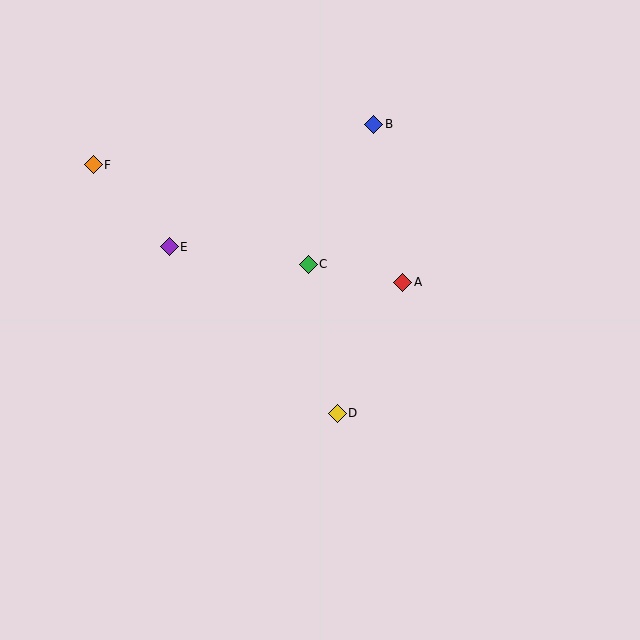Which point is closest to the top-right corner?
Point B is closest to the top-right corner.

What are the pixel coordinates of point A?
Point A is at (403, 282).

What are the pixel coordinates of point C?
Point C is at (308, 264).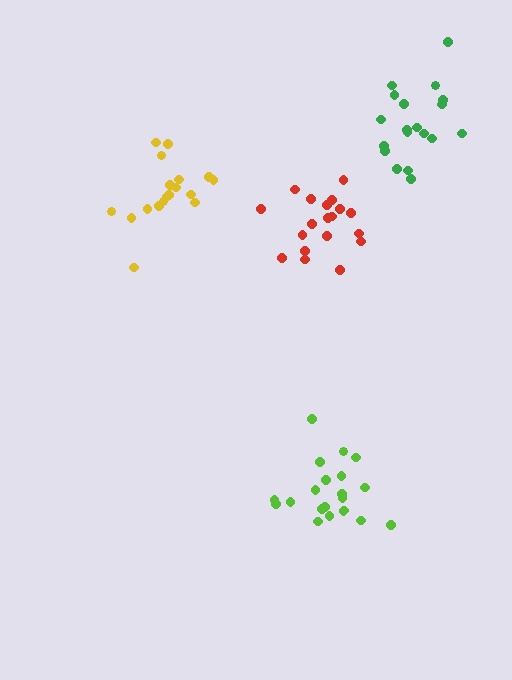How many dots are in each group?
Group 1: 21 dots, Group 2: 18 dots, Group 3: 19 dots, Group 4: 19 dots (77 total).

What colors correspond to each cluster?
The clusters are colored: lime, yellow, red, green.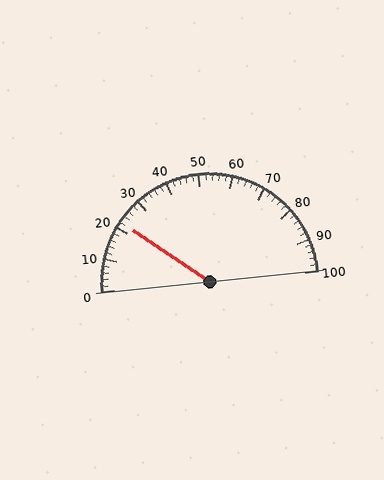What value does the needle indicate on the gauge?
The needle indicates approximately 22.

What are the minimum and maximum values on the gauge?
The gauge ranges from 0 to 100.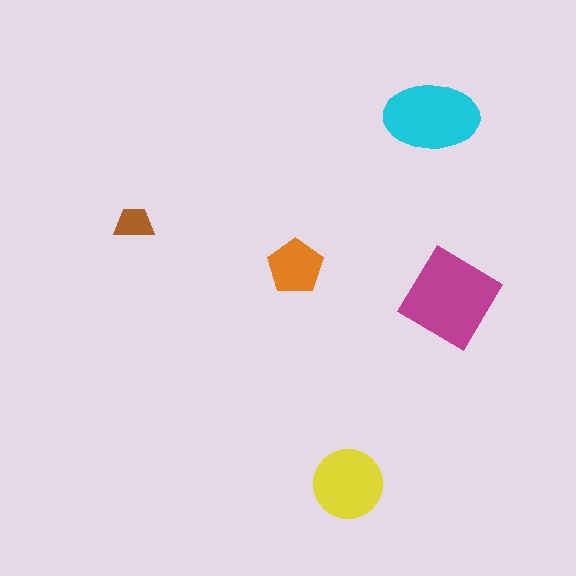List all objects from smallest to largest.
The brown trapezoid, the orange pentagon, the yellow circle, the cyan ellipse, the magenta diamond.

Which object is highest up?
The cyan ellipse is topmost.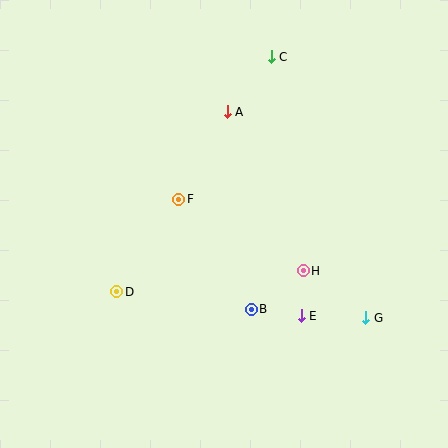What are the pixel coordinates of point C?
Point C is at (271, 57).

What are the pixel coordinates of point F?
Point F is at (179, 199).